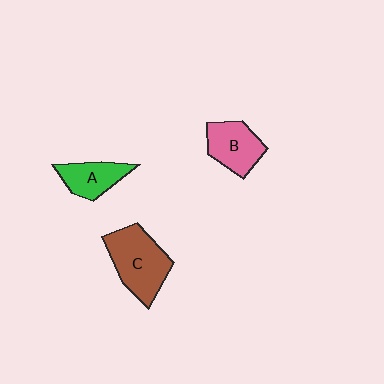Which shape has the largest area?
Shape C (brown).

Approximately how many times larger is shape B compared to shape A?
Approximately 1.2 times.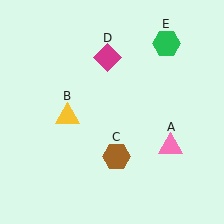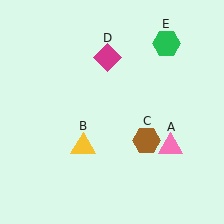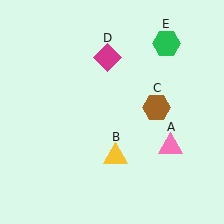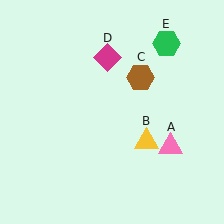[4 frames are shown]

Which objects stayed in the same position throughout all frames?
Pink triangle (object A) and magenta diamond (object D) and green hexagon (object E) remained stationary.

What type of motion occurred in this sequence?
The yellow triangle (object B), brown hexagon (object C) rotated counterclockwise around the center of the scene.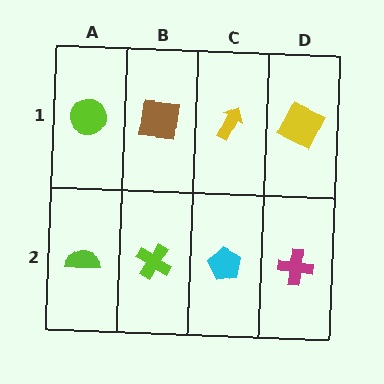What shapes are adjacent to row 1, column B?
A lime cross (row 2, column B), a lime circle (row 1, column A), a yellow arrow (row 1, column C).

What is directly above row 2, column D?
A yellow square.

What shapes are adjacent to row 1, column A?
A lime semicircle (row 2, column A), a brown square (row 1, column B).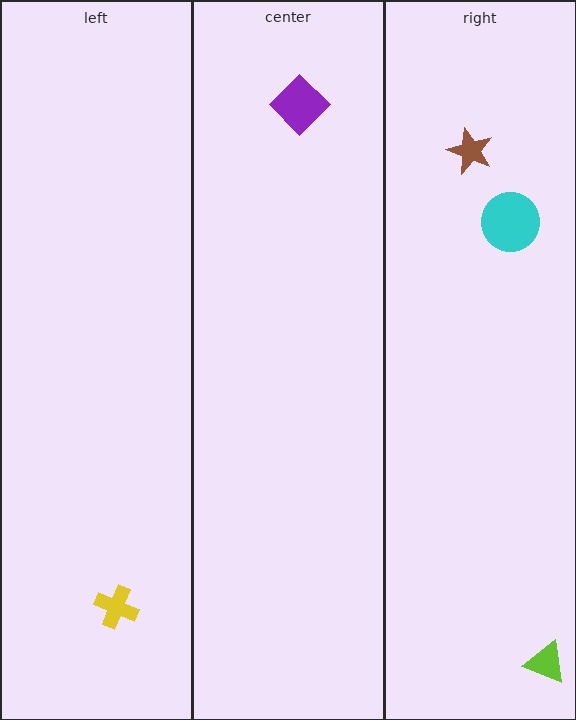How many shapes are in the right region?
3.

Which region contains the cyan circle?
The right region.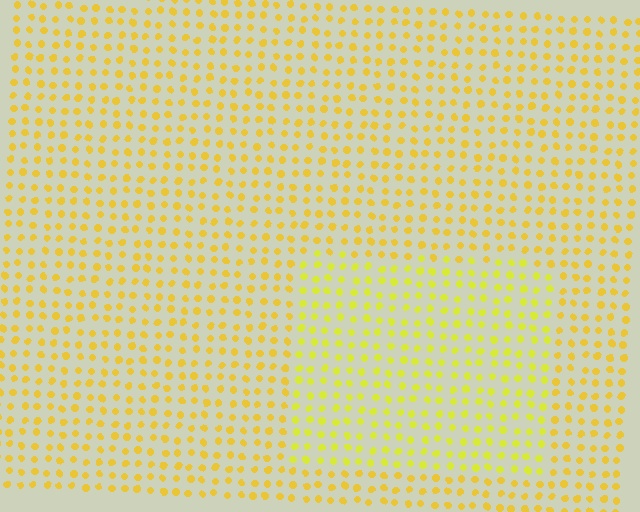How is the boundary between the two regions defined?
The boundary is defined purely by a slight shift in hue (about 19 degrees). Spacing, size, and orientation are identical on both sides.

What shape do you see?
I see a rectangle.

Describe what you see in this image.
The image is filled with small yellow elements in a uniform arrangement. A rectangle-shaped region is visible where the elements are tinted to a slightly different hue, forming a subtle color boundary.